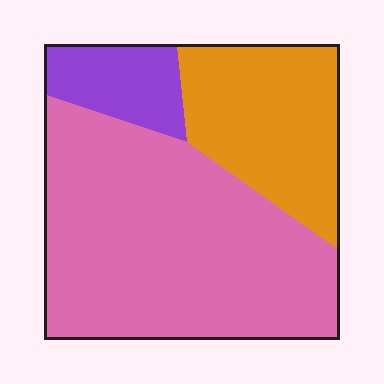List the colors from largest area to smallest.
From largest to smallest: pink, orange, purple.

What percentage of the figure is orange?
Orange covers around 25% of the figure.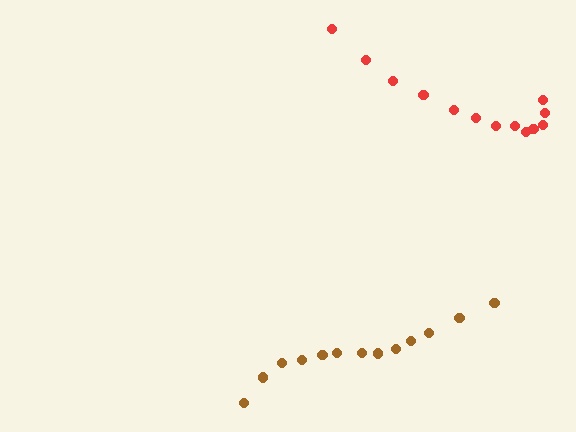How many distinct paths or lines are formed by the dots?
There are 2 distinct paths.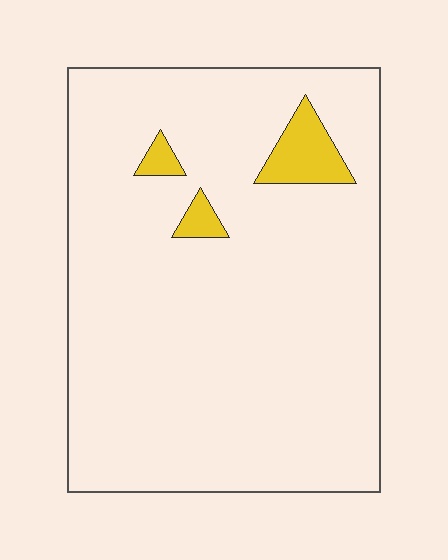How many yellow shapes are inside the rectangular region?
3.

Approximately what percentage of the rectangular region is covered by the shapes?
Approximately 5%.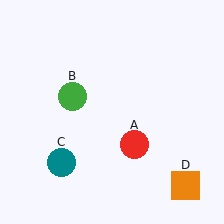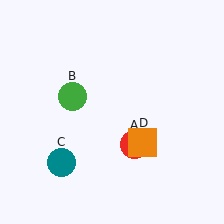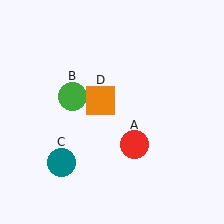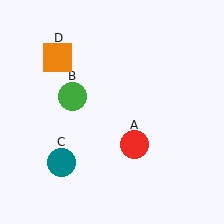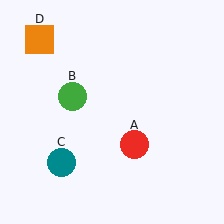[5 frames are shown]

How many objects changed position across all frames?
1 object changed position: orange square (object D).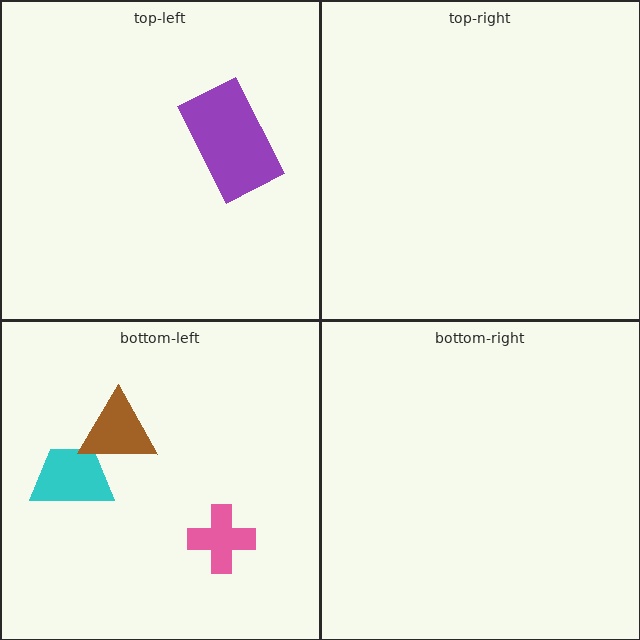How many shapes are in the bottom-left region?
3.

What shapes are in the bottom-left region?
The pink cross, the cyan trapezoid, the brown triangle.